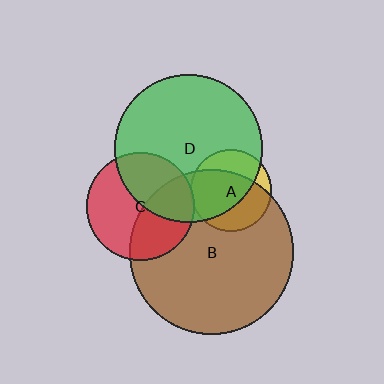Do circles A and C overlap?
Yes.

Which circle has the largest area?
Circle B (brown).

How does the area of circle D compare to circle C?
Approximately 1.9 times.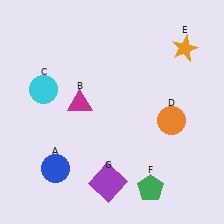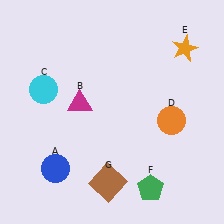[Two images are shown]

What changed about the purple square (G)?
In Image 1, G is purple. In Image 2, it changed to brown.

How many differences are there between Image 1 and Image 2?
There is 1 difference between the two images.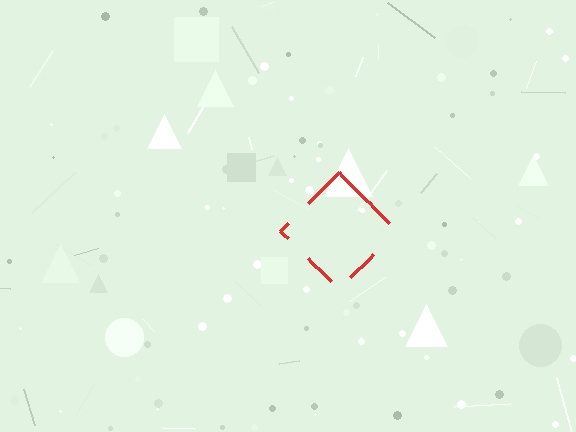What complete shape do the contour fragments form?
The contour fragments form a diamond.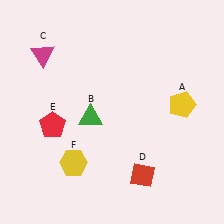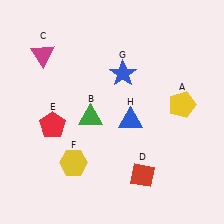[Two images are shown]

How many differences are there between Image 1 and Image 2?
There are 2 differences between the two images.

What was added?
A blue star (G), a blue triangle (H) were added in Image 2.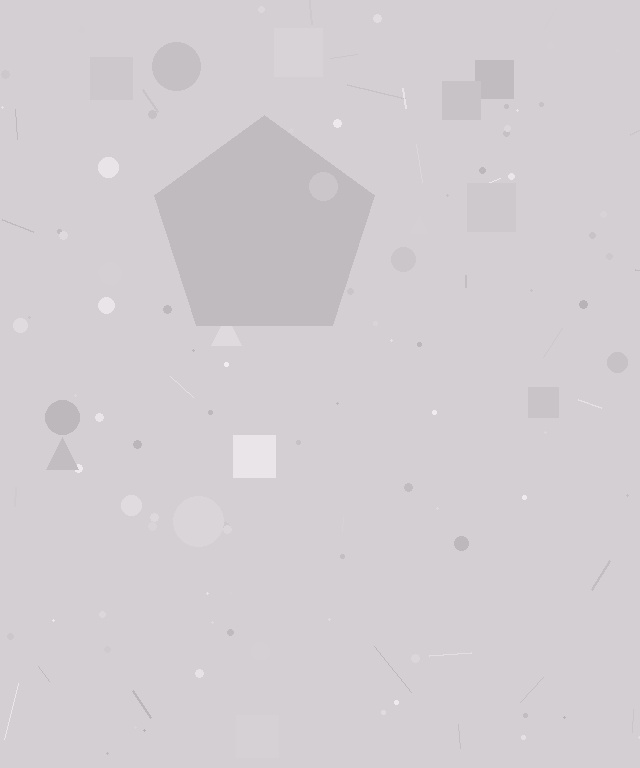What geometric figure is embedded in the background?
A pentagon is embedded in the background.